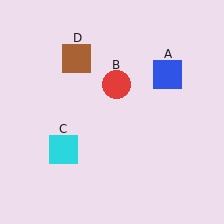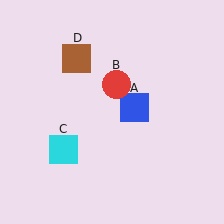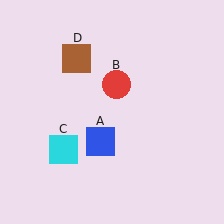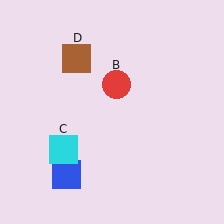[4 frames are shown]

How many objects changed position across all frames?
1 object changed position: blue square (object A).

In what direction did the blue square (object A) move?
The blue square (object A) moved down and to the left.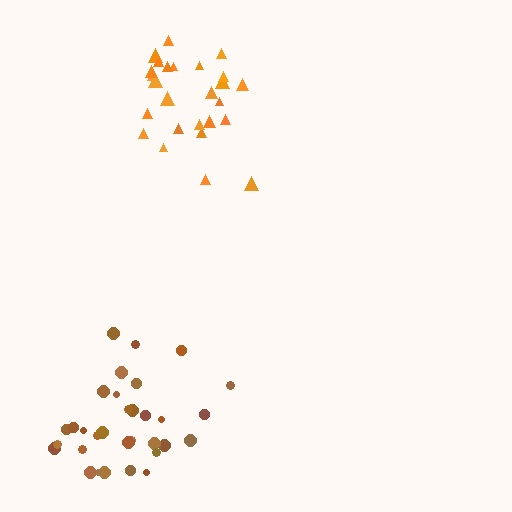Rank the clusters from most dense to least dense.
brown, orange.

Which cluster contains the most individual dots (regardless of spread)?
Brown (33).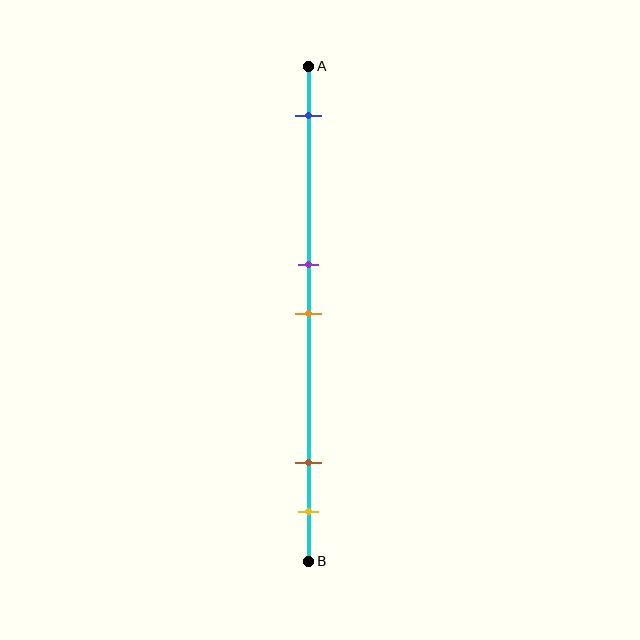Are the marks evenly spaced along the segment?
No, the marks are not evenly spaced.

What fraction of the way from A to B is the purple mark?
The purple mark is approximately 40% (0.4) of the way from A to B.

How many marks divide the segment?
There are 5 marks dividing the segment.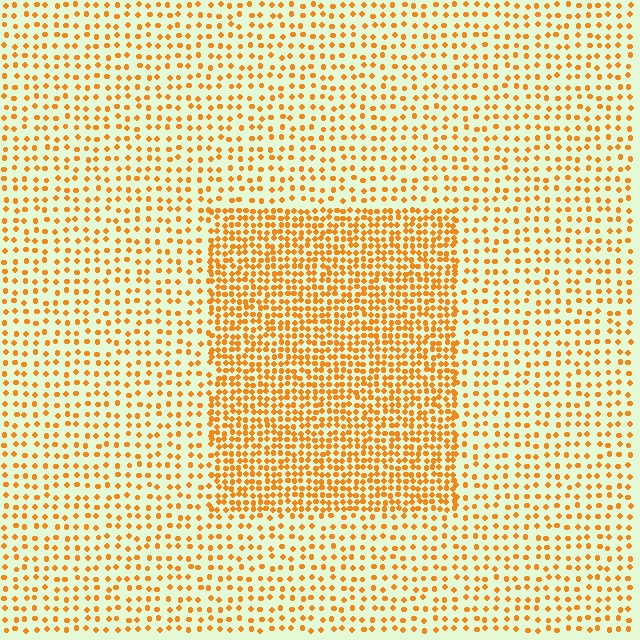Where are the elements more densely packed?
The elements are more densely packed inside the rectangle boundary.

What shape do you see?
I see a rectangle.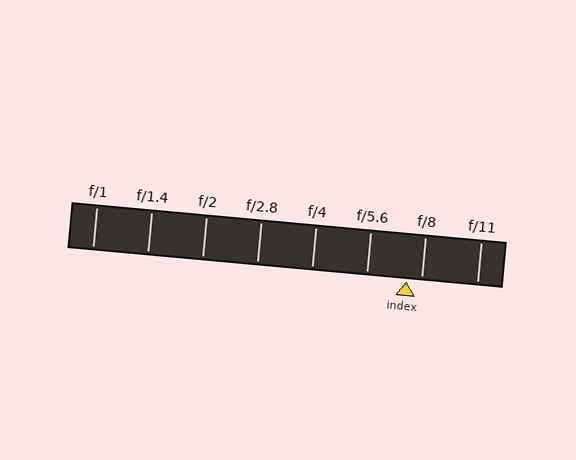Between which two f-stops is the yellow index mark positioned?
The index mark is between f/5.6 and f/8.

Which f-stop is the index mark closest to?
The index mark is closest to f/8.